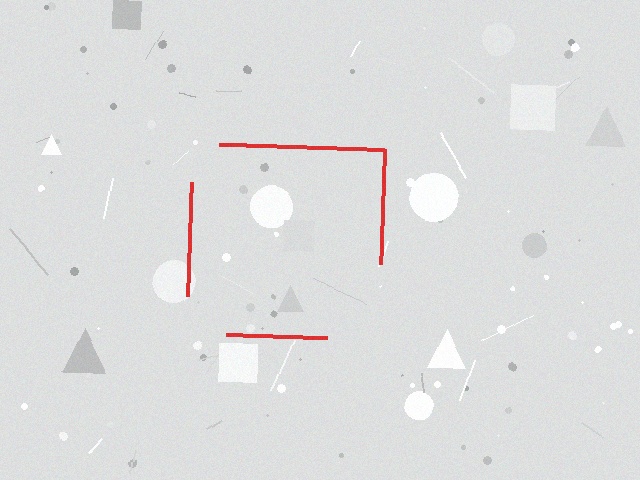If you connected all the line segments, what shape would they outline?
They would outline a square.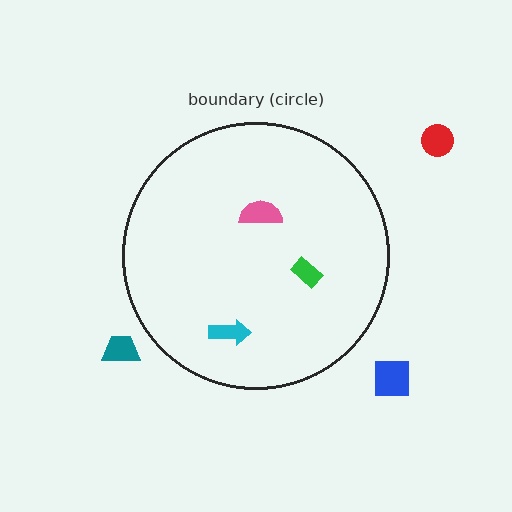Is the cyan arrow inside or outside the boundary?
Inside.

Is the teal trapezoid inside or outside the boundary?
Outside.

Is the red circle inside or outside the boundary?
Outside.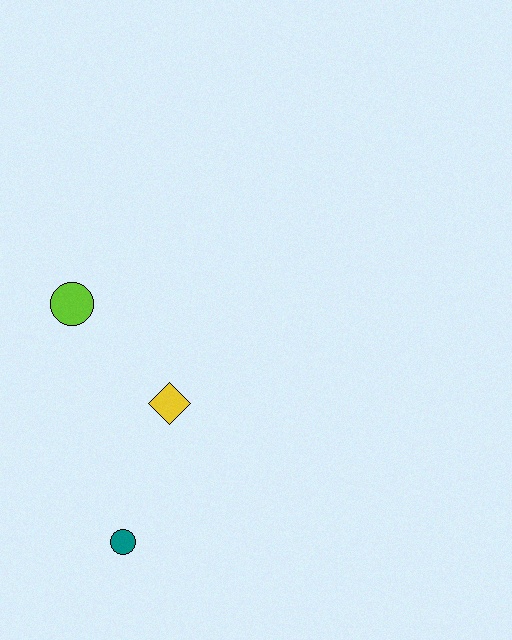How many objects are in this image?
There are 3 objects.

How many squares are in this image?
There are no squares.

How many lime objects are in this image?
There is 1 lime object.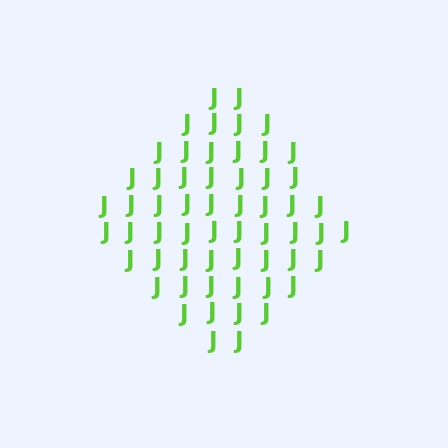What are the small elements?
The small elements are letter J's.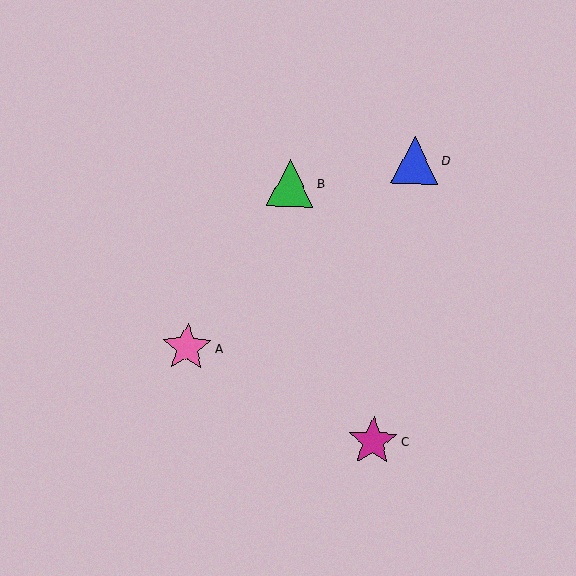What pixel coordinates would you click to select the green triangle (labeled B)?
Click at (290, 183) to select the green triangle B.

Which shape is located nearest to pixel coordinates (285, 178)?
The green triangle (labeled B) at (290, 183) is nearest to that location.